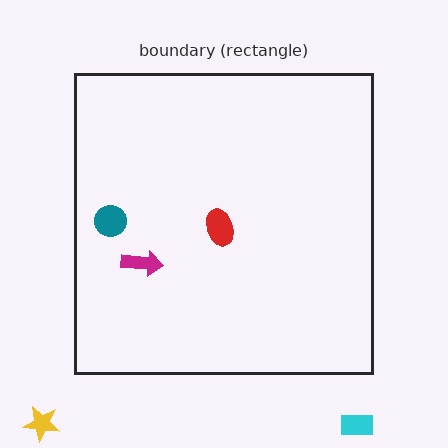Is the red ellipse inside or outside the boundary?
Inside.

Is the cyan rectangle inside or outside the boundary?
Outside.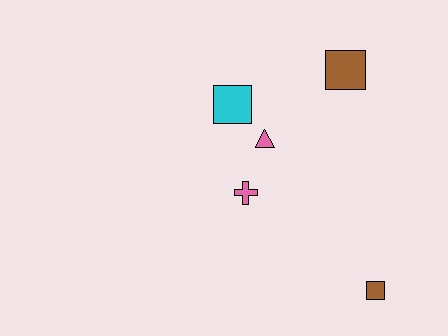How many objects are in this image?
There are 5 objects.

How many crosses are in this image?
There is 1 cross.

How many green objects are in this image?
There are no green objects.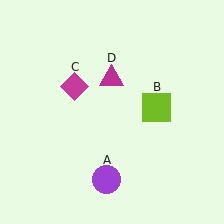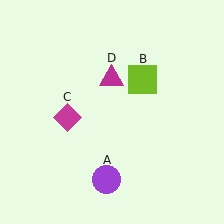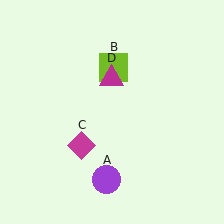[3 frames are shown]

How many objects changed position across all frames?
2 objects changed position: lime square (object B), magenta diamond (object C).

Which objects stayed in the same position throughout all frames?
Purple circle (object A) and magenta triangle (object D) remained stationary.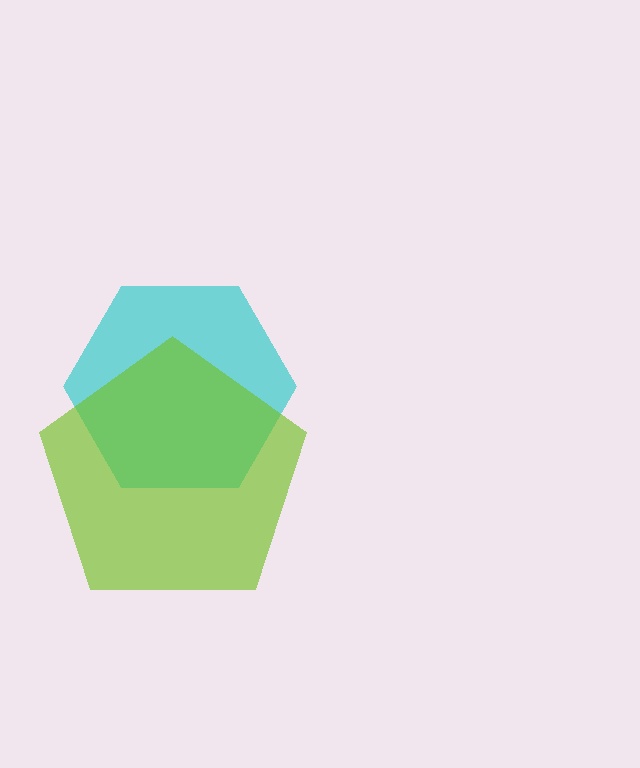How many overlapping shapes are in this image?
There are 2 overlapping shapes in the image.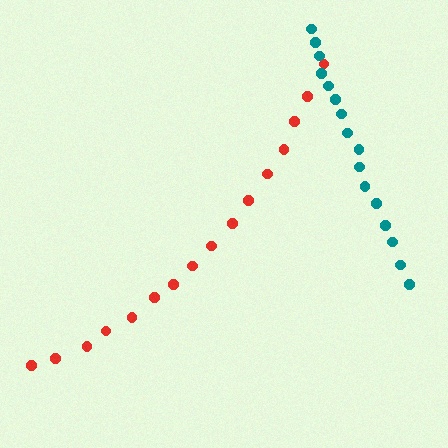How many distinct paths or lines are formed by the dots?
There are 2 distinct paths.